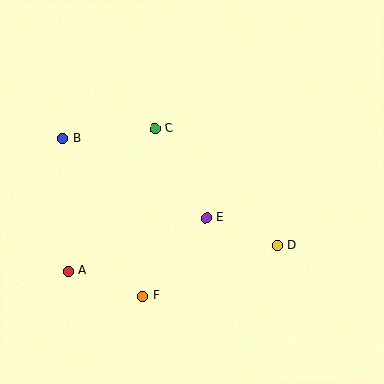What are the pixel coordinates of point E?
Point E is at (206, 218).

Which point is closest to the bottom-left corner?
Point A is closest to the bottom-left corner.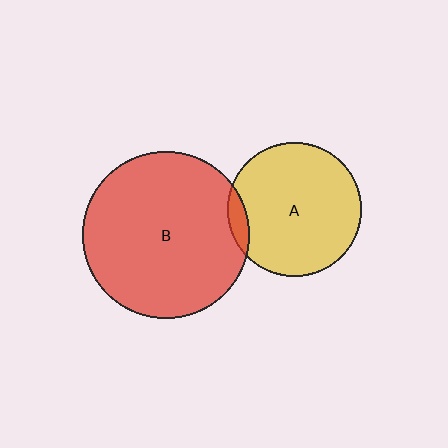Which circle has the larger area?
Circle B (red).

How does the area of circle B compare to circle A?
Approximately 1.6 times.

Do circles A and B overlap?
Yes.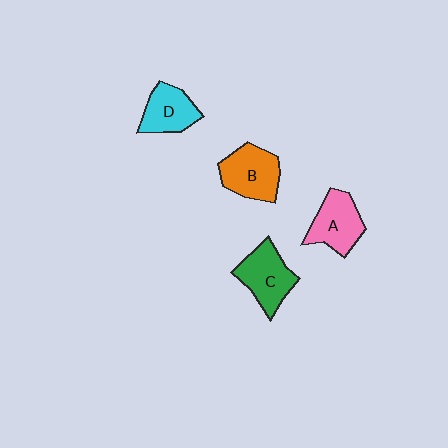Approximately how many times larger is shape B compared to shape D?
Approximately 1.2 times.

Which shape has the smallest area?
Shape D (cyan).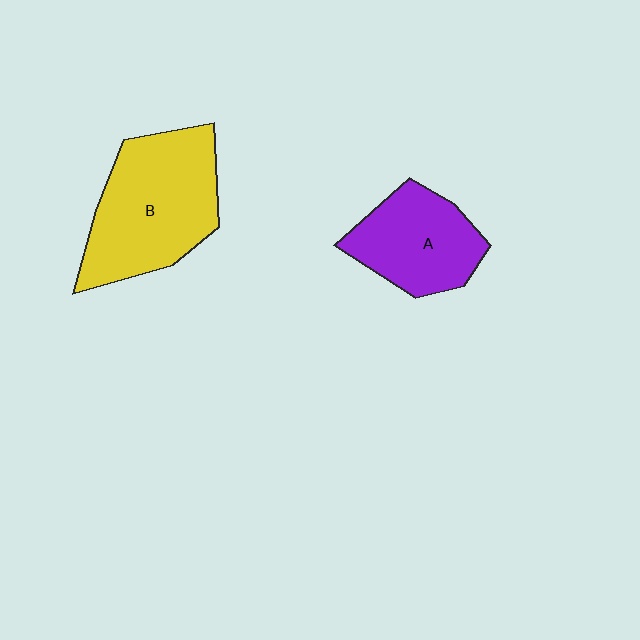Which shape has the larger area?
Shape B (yellow).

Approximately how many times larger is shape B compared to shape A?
Approximately 1.5 times.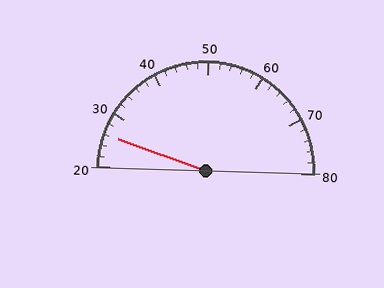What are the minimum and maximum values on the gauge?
The gauge ranges from 20 to 80.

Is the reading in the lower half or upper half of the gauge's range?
The reading is in the lower half of the range (20 to 80).